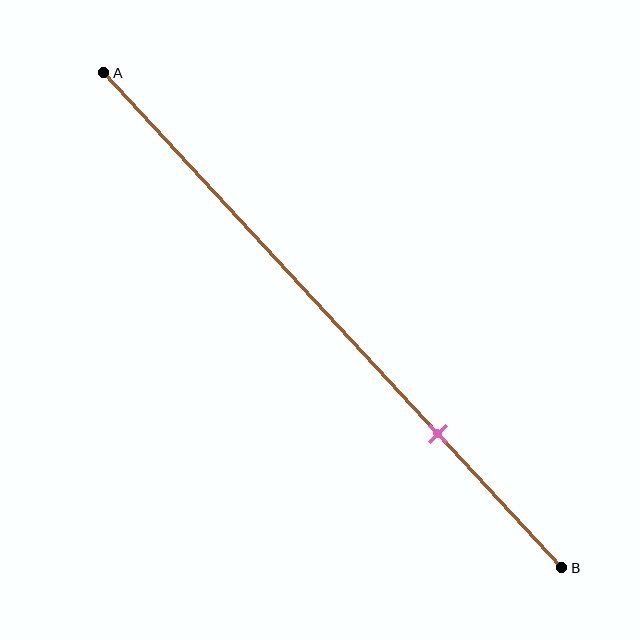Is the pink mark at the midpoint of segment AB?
No, the mark is at about 75% from A, not at the 50% midpoint.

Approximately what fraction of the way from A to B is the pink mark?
The pink mark is approximately 75% of the way from A to B.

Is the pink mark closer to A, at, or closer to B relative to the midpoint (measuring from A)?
The pink mark is closer to point B than the midpoint of segment AB.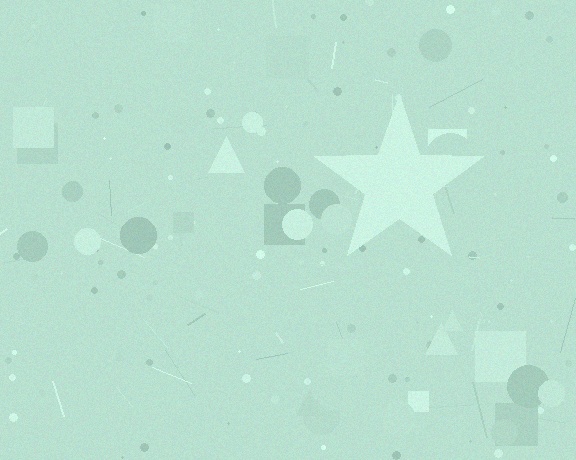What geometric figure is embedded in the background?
A star is embedded in the background.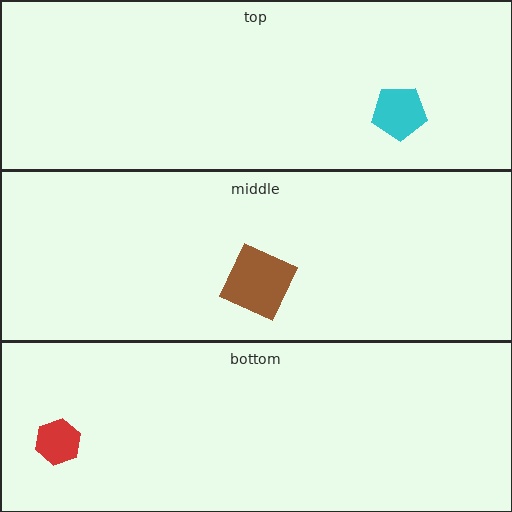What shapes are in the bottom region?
The red hexagon.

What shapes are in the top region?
The cyan pentagon.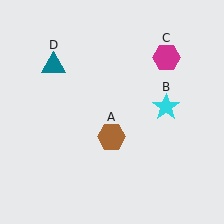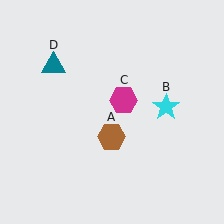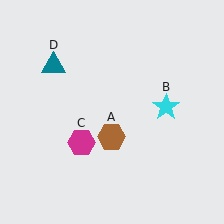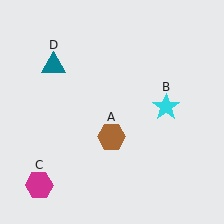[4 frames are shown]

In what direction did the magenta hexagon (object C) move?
The magenta hexagon (object C) moved down and to the left.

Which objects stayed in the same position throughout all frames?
Brown hexagon (object A) and cyan star (object B) and teal triangle (object D) remained stationary.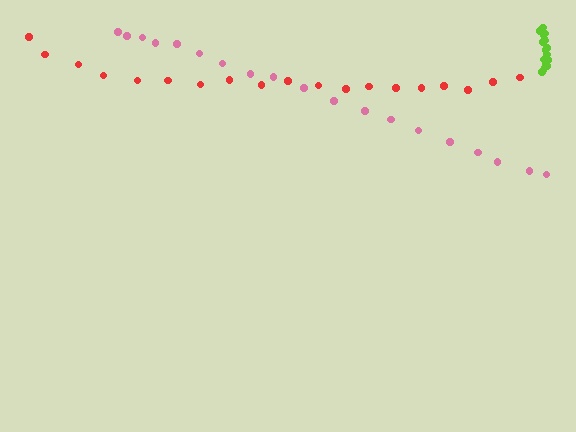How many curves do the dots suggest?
There are 3 distinct paths.